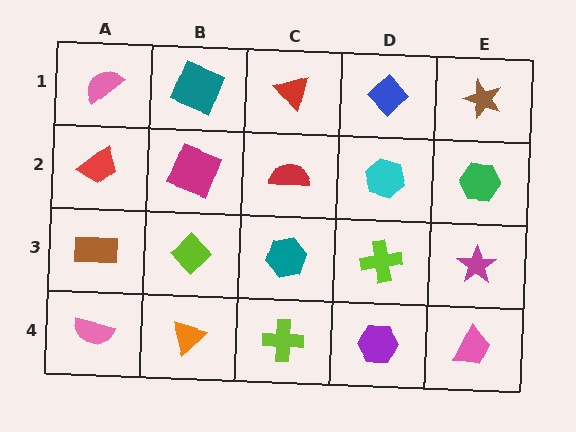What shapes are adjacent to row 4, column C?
A teal hexagon (row 3, column C), an orange triangle (row 4, column B), a purple hexagon (row 4, column D).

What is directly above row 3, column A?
A red trapezoid.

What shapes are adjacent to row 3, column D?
A cyan hexagon (row 2, column D), a purple hexagon (row 4, column D), a teal hexagon (row 3, column C), a magenta star (row 3, column E).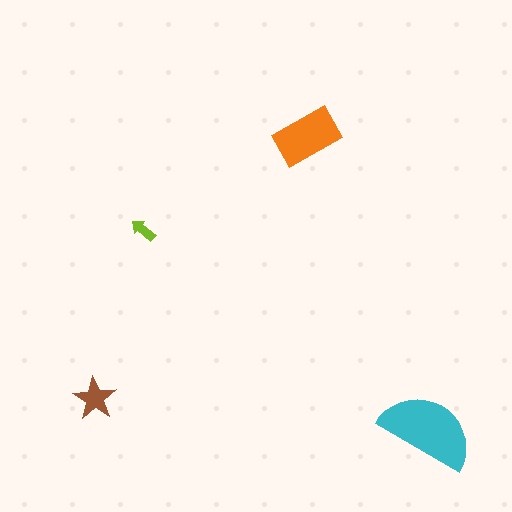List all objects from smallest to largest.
The lime arrow, the brown star, the orange rectangle, the cyan semicircle.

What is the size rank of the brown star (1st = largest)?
3rd.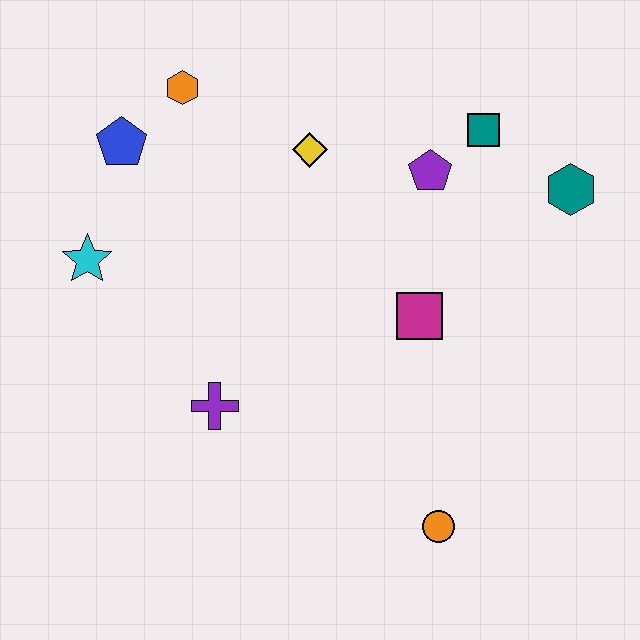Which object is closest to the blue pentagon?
The orange hexagon is closest to the blue pentagon.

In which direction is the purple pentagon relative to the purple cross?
The purple pentagon is above the purple cross.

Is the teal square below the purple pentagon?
No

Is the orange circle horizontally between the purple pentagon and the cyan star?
No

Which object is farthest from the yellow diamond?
The orange circle is farthest from the yellow diamond.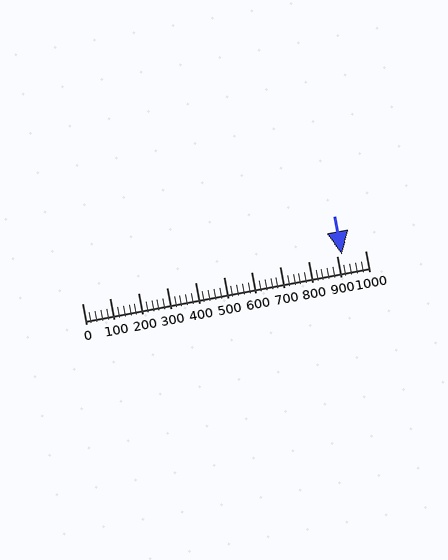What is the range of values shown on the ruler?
The ruler shows values from 0 to 1000.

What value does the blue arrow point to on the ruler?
The blue arrow points to approximately 920.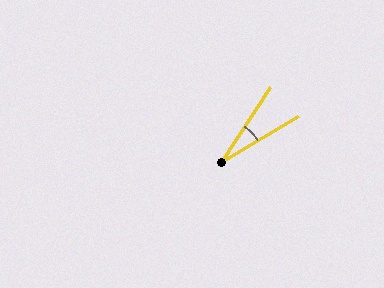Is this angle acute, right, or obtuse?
It is acute.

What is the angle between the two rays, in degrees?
Approximately 26 degrees.